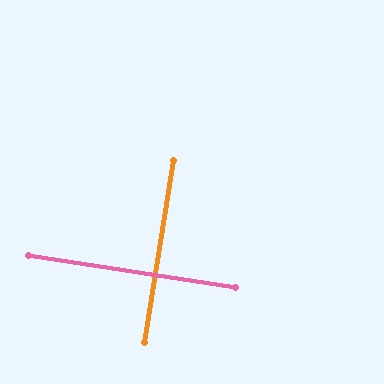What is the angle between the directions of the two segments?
Approximately 90 degrees.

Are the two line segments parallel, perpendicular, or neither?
Perpendicular — they meet at approximately 90°.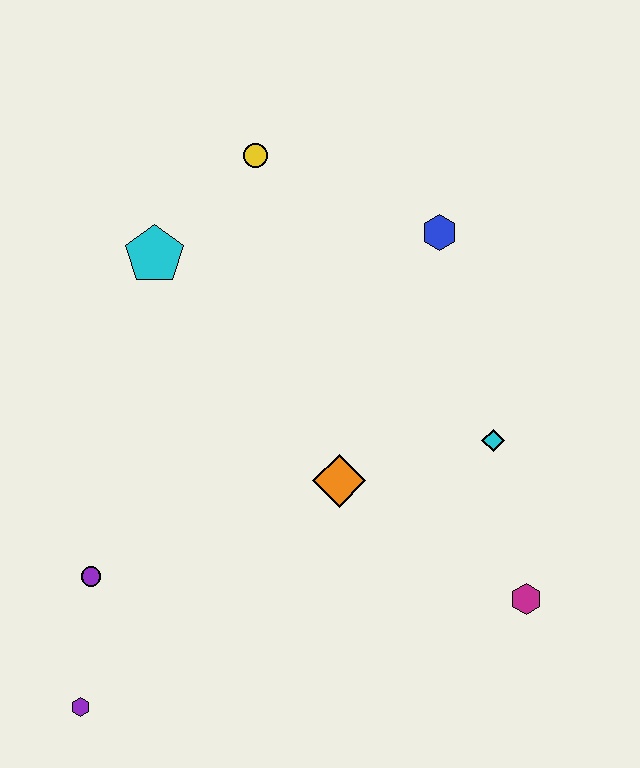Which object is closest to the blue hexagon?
The yellow circle is closest to the blue hexagon.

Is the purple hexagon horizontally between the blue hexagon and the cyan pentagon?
No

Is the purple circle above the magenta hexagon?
Yes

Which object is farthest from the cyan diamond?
The purple hexagon is farthest from the cyan diamond.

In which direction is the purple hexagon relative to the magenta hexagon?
The purple hexagon is to the left of the magenta hexagon.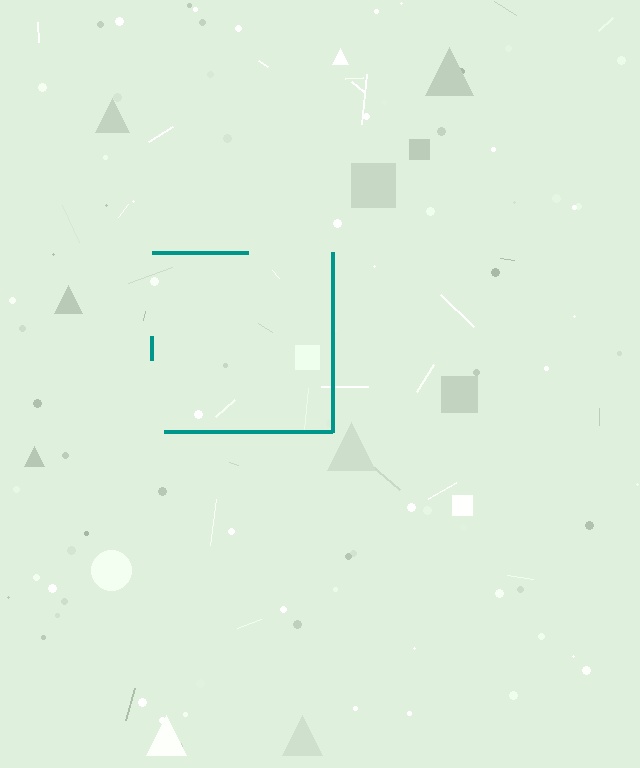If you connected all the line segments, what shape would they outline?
They would outline a square.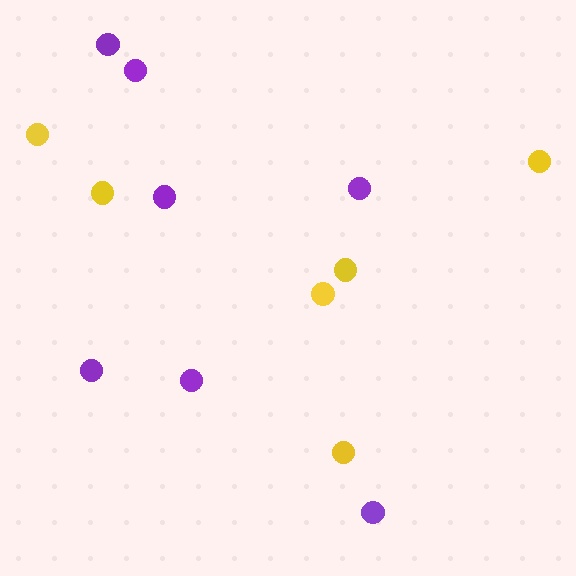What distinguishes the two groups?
There are 2 groups: one group of yellow circles (6) and one group of purple circles (7).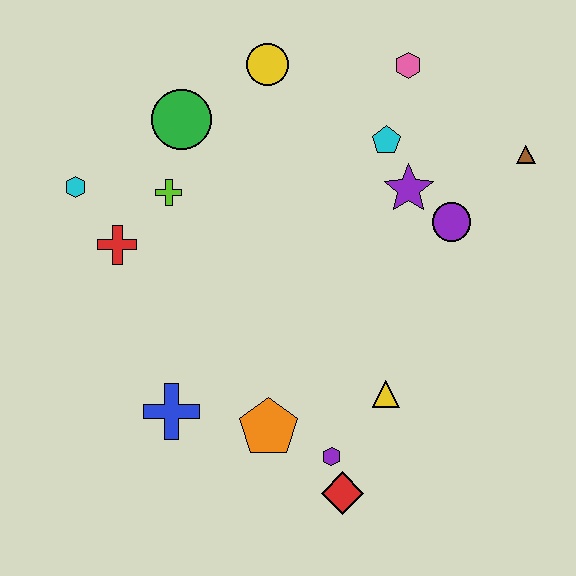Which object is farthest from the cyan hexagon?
The brown triangle is farthest from the cyan hexagon.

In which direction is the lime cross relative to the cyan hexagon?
The lime cross is to the right of the cyan hexagon.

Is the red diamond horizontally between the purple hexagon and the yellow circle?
No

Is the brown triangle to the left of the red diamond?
No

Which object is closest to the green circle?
The lime cross is closest to the green circle.